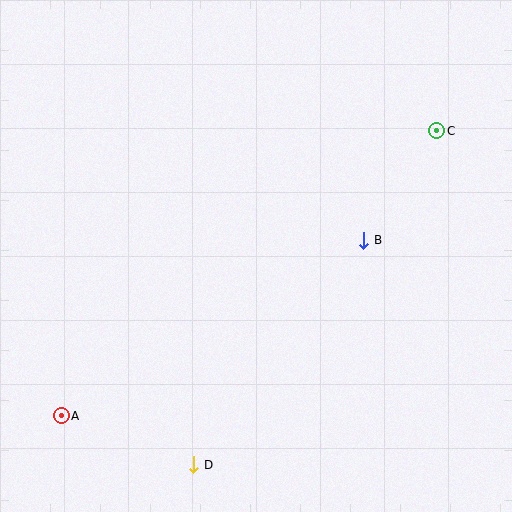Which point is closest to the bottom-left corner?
Point A is closest to the bottom-left corner.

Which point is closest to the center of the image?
Point B at (364, 240) is closest to the center.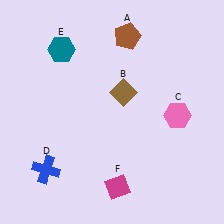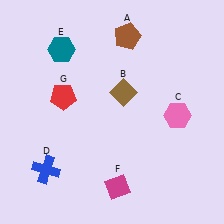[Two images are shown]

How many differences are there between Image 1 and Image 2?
There is 1 difference between the two images.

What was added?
A red pentagon (G) was added in Image 2.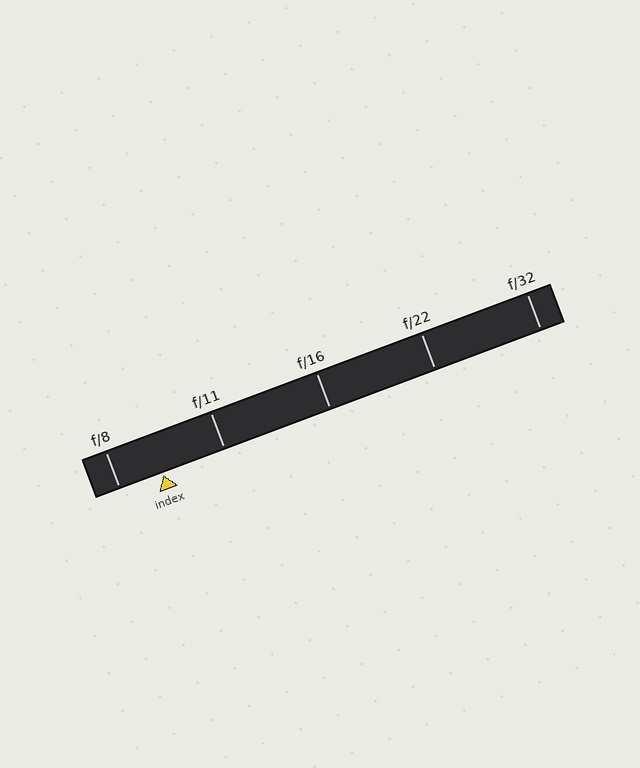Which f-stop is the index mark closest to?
The index mark is closest to f/8.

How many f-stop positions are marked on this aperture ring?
There are 5 f-stop positions marked.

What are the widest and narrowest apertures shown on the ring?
The widest aperture shown is f/8 and the narrowest is f/32.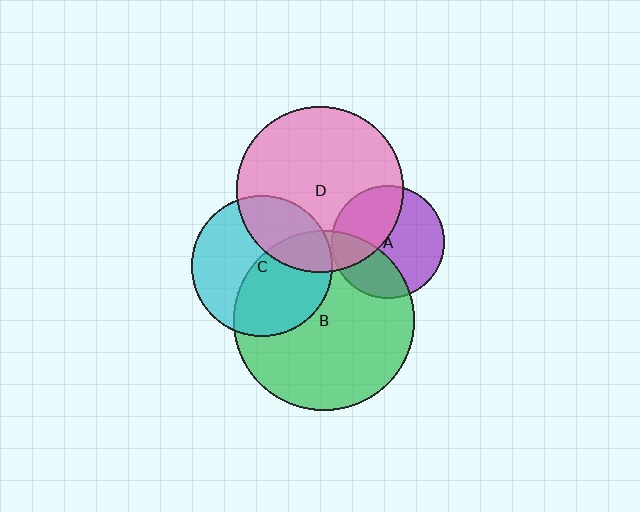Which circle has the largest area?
Circle B (green).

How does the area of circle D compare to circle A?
Approximately 2.2 times.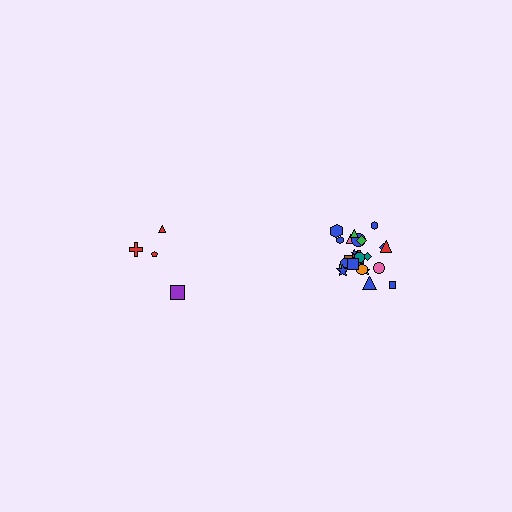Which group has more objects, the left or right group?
The right group.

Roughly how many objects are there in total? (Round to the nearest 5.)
Roughly 30 objects in total.